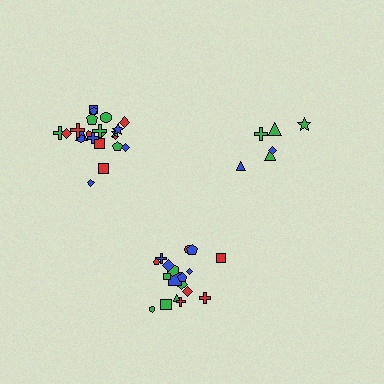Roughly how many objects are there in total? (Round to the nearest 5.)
Roughly 45 objects in total.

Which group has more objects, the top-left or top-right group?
The top-left group.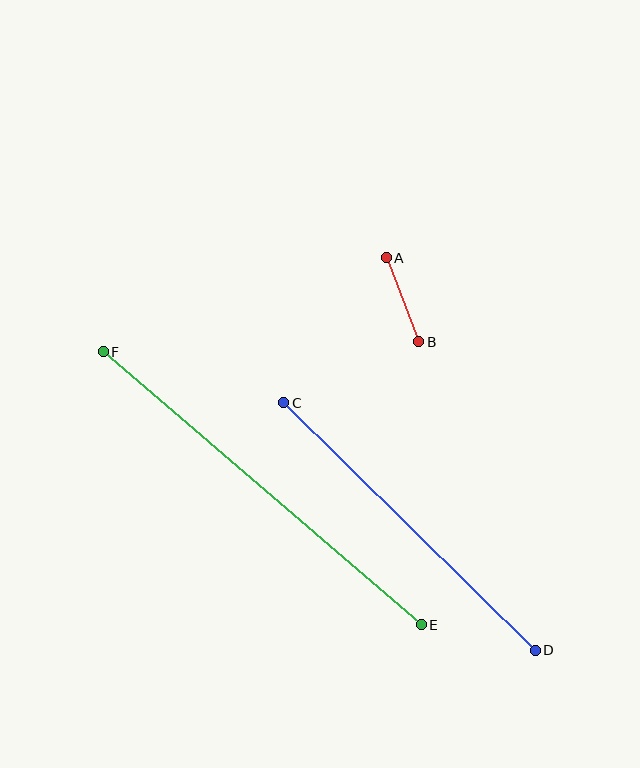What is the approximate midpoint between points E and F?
The midpoint is at approximately (262, 488) pixels.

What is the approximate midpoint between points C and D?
The midpoint is at approximately (409, 527) pixels.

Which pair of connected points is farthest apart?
Points E and F are farthest apart.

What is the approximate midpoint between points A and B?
The midpoint is at approximately (402, 300) pixels.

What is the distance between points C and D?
The distance is approximately 353 pixels.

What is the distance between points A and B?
The distance is approximately 90 pixels.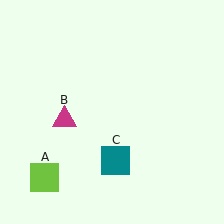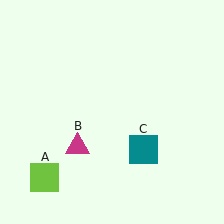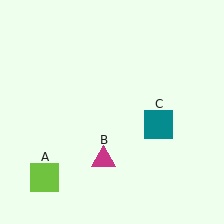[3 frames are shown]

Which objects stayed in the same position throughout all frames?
Lime square (object A) remained stationary.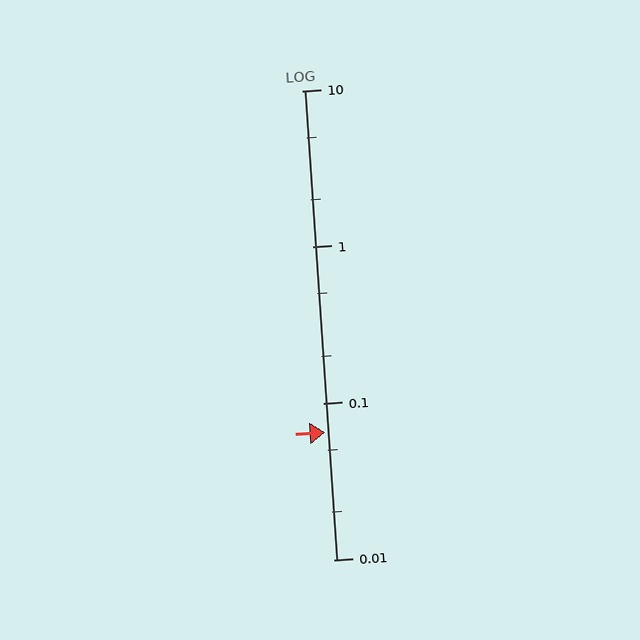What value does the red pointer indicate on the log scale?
The pointer indicates approximately 0.065.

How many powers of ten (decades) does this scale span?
The scale spans 3 decades, from 0.01 to 10.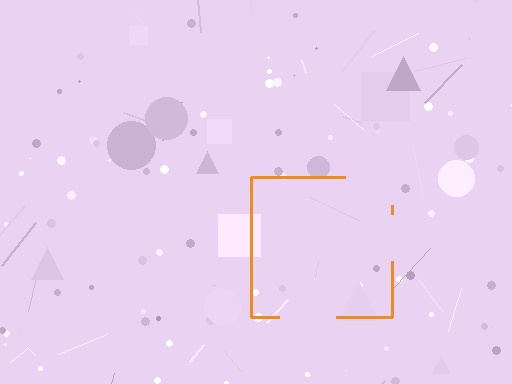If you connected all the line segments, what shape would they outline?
They would outline a square.